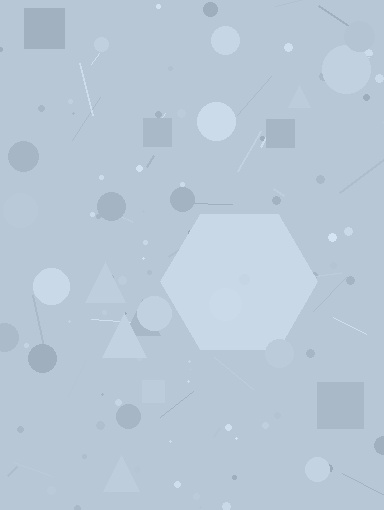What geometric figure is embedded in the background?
A hexagon is embedded in the background.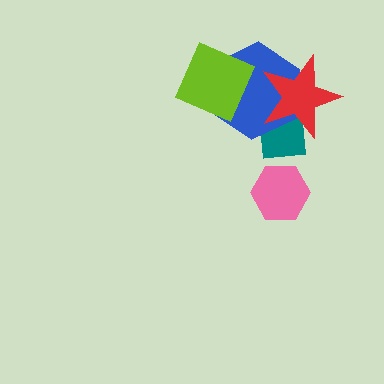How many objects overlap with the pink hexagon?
0 objects overlap with the pink hexagon.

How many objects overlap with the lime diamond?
1 object overlaps with the lime diamond.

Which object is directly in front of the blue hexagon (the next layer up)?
The lime diamond is directly in front of the blue hexagon.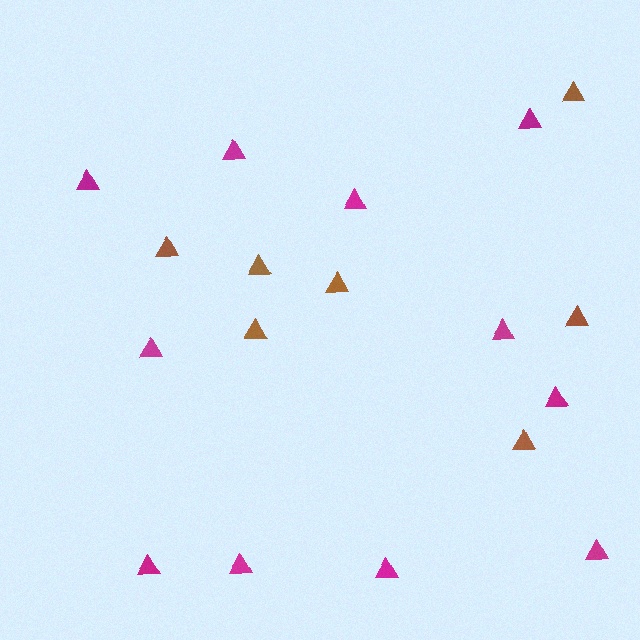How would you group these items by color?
There are 2 groups: one group of magenta triangles (11) and one group of brown triangles (7).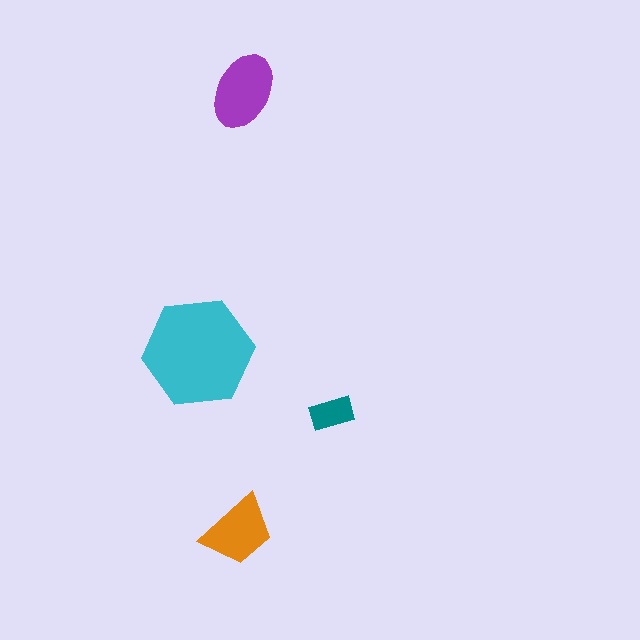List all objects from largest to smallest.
The cyan hexagon, the purple ellipse, the orange trapezoid, the teal rectangle.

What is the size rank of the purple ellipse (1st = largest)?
2nd.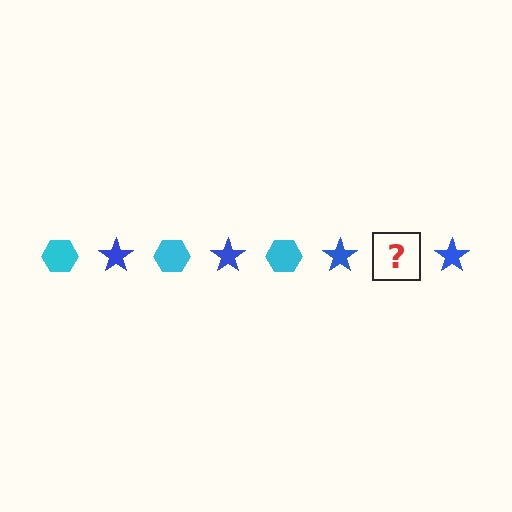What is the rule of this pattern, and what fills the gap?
The rule is that the pattern alternates between cyan hexagon and blue star. The gap should be filled with a cyan hexagon.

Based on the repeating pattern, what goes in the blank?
The blank should be a cyan hexagon.